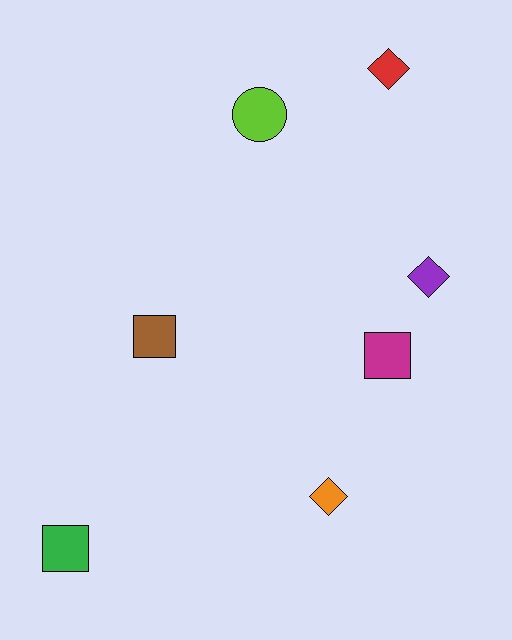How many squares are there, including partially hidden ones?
There are 3 squares.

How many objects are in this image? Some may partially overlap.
There are 7 objects.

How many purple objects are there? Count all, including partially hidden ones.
There is 1 purple object.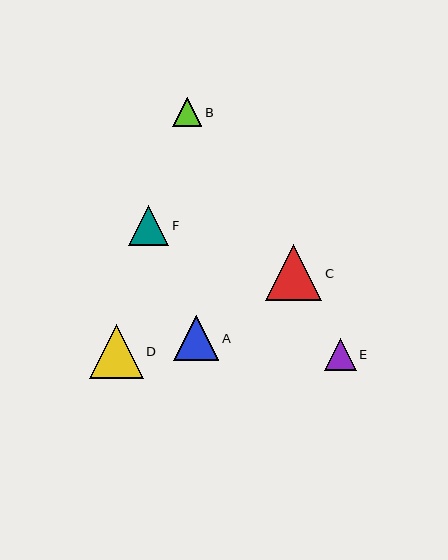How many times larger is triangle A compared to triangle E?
Triangle A is approximately 1.4 times the size of triangle E.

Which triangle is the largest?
Triangle C is the largest with a size of approximately 56 pixels.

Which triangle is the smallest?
Triangle B is the smallest with a size of approximately 29 pixels.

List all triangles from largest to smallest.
From largest to smallest: C, D, A, F, E, B.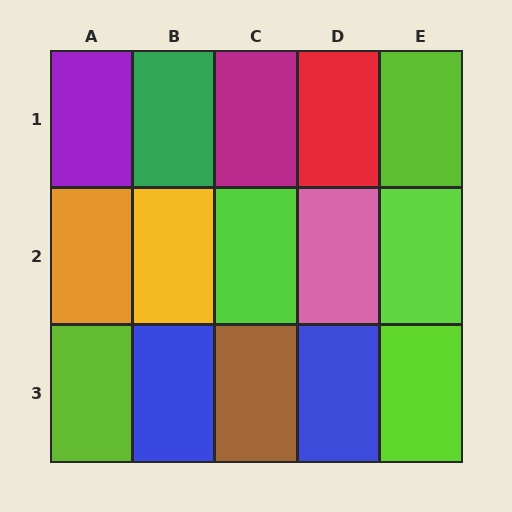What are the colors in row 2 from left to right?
Orange, yellow, lime, pink, lime.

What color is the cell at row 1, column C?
Magenta.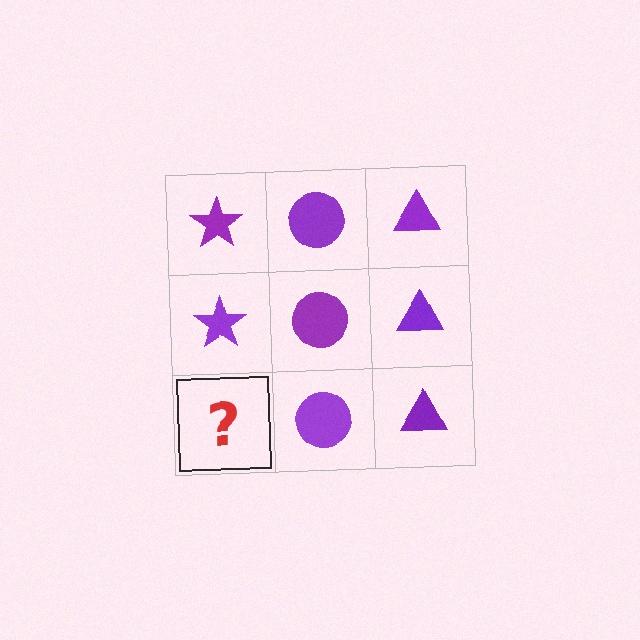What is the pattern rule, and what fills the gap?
The rule is that each column has a consistent shape. The gap should be filled with a purple star.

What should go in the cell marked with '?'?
The missing cell should contain a purple star.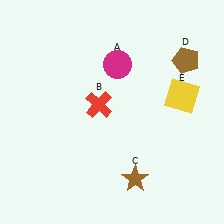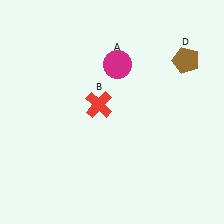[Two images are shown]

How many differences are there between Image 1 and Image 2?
There are 2 differences between the two images.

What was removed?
The yellow square (E), the brown star (C) were removed in Image 2.